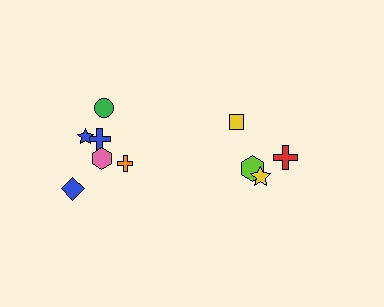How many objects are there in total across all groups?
There are 10 objects.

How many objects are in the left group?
There are 6 objects.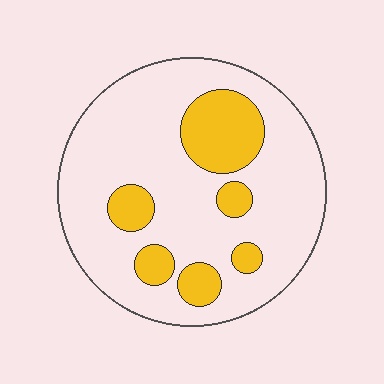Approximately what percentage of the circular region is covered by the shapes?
Approximately 20%.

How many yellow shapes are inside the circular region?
6.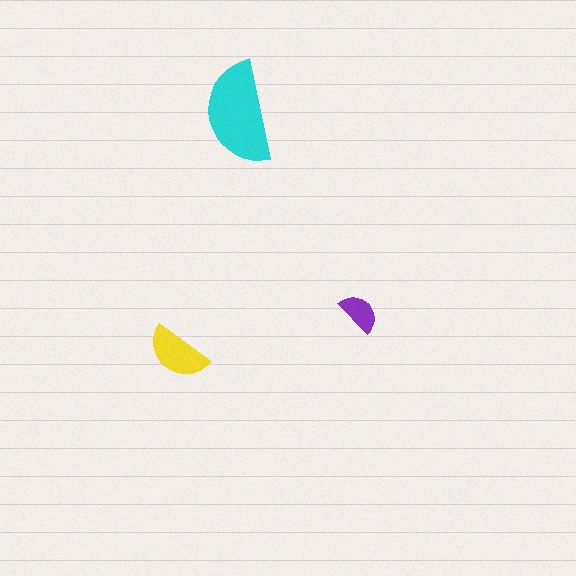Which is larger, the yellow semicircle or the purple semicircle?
The yellow one.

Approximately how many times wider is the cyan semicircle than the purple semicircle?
About 2.5 times wider.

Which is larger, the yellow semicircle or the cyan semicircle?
The cyan one.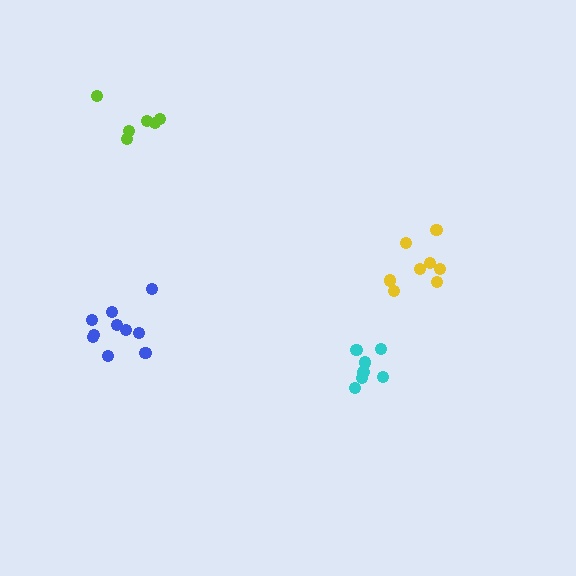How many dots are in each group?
Group 1: 7 dots, Group 2: 10 dots, Group 3: 8 dots, Group 4: 6 dots (31 total).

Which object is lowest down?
The cyan cluster is bottommost.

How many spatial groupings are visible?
There are 4 spatial groupings.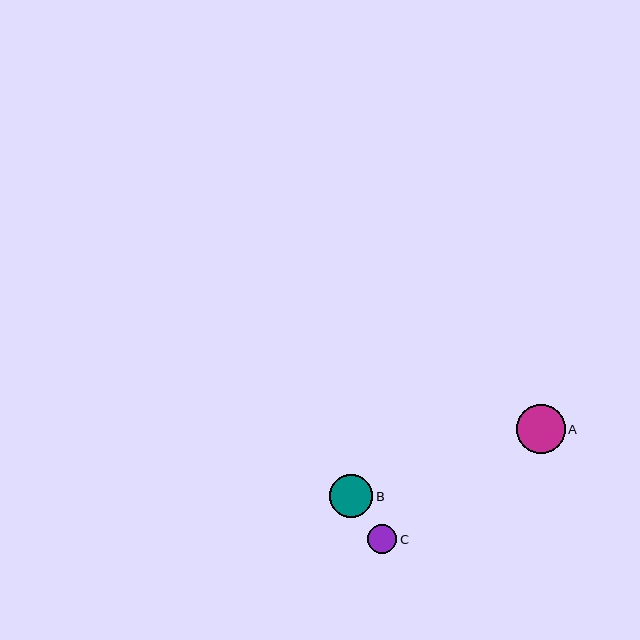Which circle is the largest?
Circle A is the largest with a size of approximately 49 pixels.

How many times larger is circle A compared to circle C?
Circle A is approximately 1.7 times the size of circle C.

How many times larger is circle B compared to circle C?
Circle B is approximately 1.5 times the size of circle C.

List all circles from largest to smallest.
From largest to smallest: A, B, C.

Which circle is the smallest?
Circle C is the smallest with a size of approximately 29 pixels.